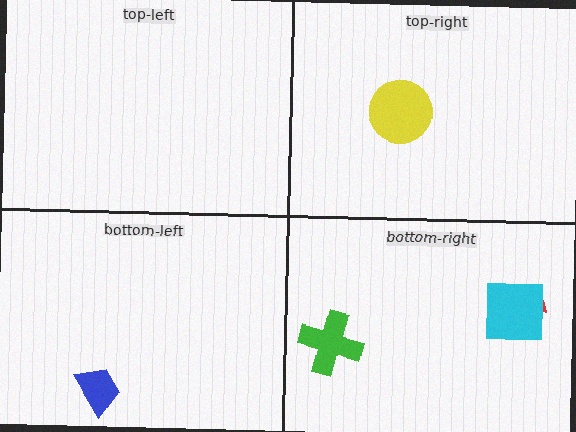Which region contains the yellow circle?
The top-right region.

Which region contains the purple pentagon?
The bottom-right region.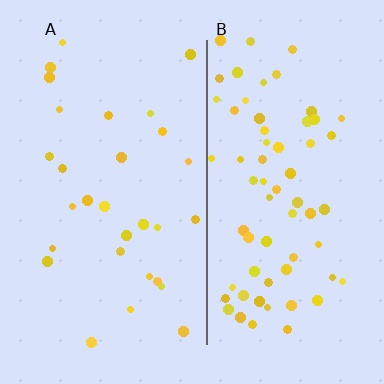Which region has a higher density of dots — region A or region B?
B (the right).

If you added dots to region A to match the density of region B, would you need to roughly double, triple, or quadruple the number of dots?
Approximately double.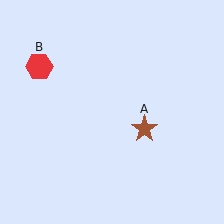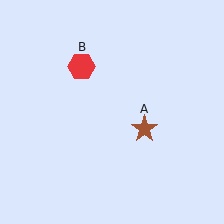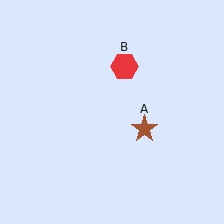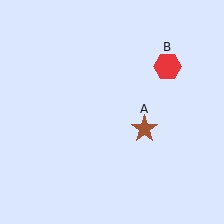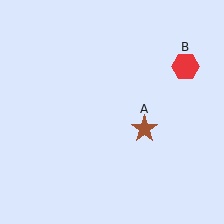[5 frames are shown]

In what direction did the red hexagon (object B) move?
The red hexagon (object B) moved right.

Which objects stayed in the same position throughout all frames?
Brown star (object A) remained stationary.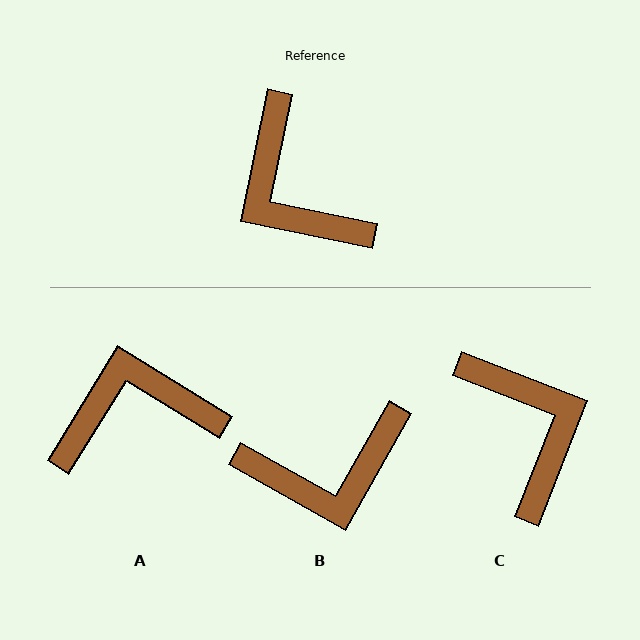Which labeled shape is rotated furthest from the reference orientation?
C, about 170 degrees away.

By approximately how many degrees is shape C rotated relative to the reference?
Approximately 170 degrees counter-clockwise.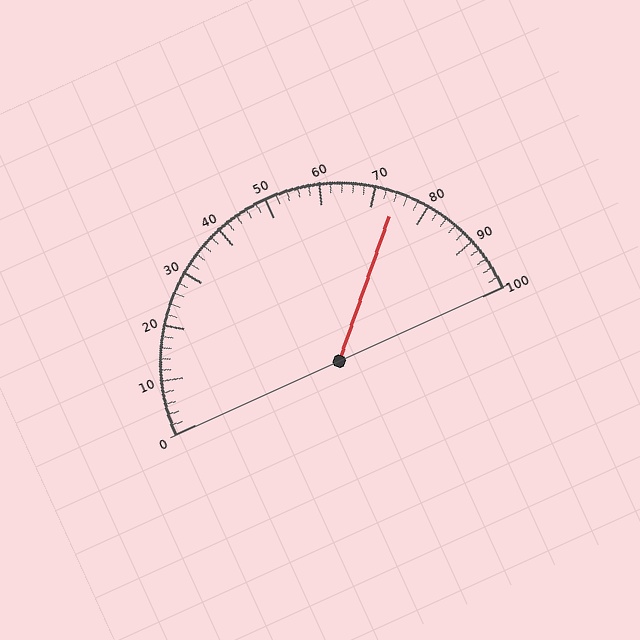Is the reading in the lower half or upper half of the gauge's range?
The reading is in the upper half of the range (0 to 100).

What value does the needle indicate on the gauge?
The needle indicates approximately 74.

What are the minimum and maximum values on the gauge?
The gauge ranges from 0 to 100.